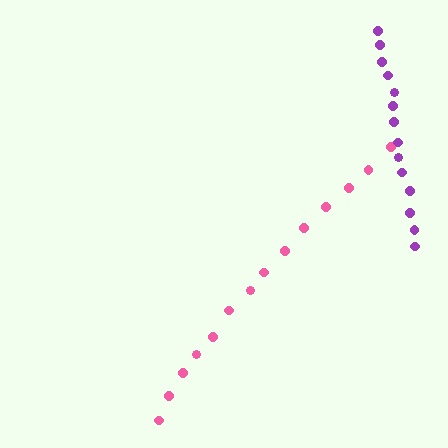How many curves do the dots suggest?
There are 2 distinct paths.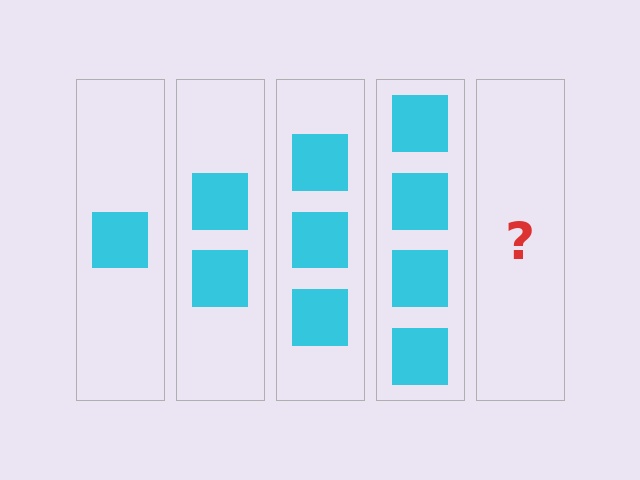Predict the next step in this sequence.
The next step is 5 squares.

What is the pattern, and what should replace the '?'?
The pattern is that each step adds one more square. The '?' should be 5 squares.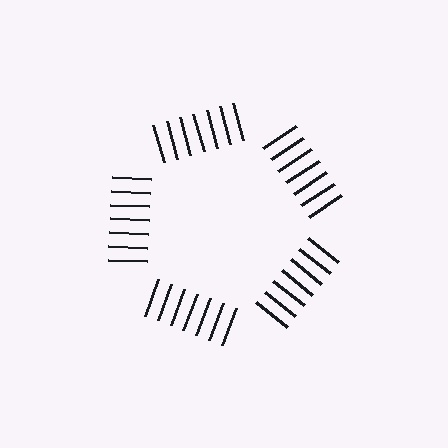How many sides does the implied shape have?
5 sides — the line-ends trace a pentagon.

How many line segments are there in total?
35 — 7 along each of the 5 edges.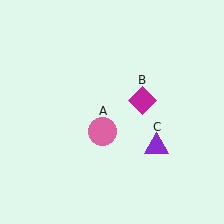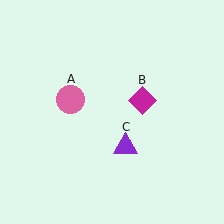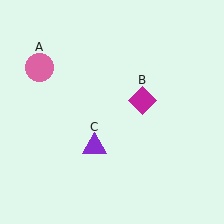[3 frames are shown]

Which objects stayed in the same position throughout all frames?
Magenta diamond (object B) remained stationary.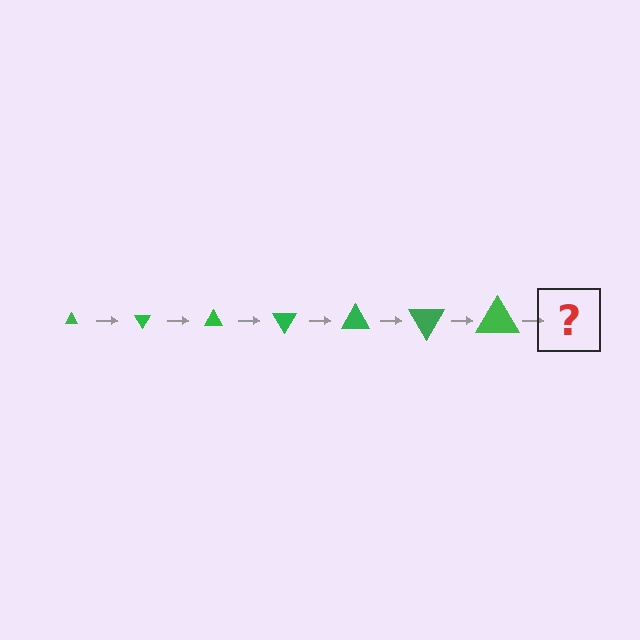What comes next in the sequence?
The next element should be a triangle, larger than the previous one and rotated 420 degrees from the start.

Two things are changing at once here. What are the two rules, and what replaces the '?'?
The two rules are that the triangle grows larger each step and it rotates 60 degrees each step. The '?' should be a triangle, larger than the previous one and rotated 420 degrees from the start.